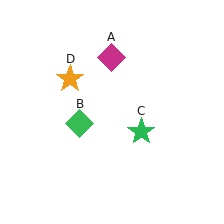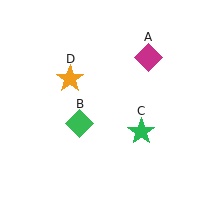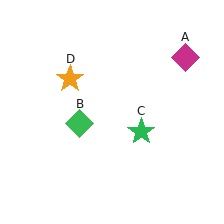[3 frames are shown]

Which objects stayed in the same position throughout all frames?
Green diamond (object B) and green star (object C) and orange star (object D) remained stationary.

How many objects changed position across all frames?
1 object changed position: magenta diamond (object A).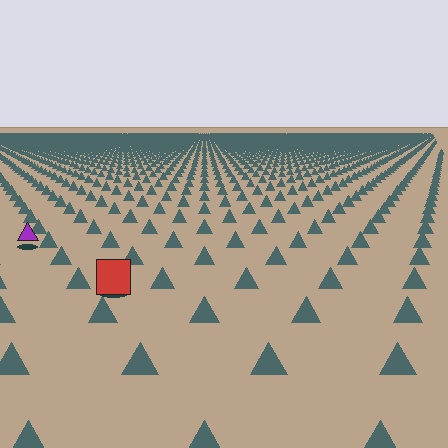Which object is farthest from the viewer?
The purple triangle is farthest from the viewer. It appears smaller and the ground texture around it is denser.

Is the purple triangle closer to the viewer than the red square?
No. The red square is closer — you can tell from the texture gradient: the ground texture is coarser near it.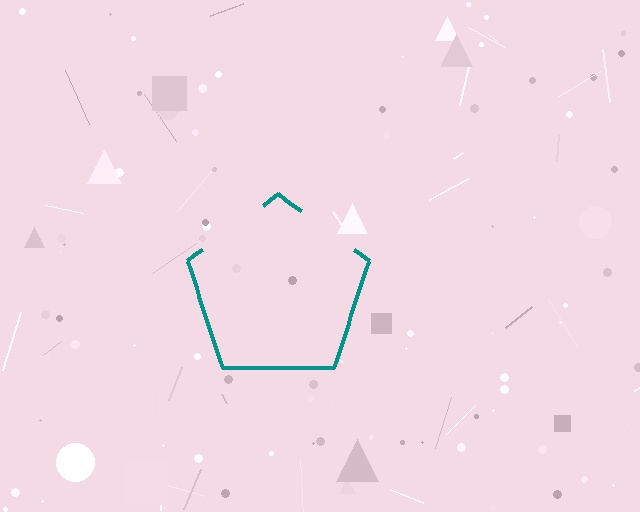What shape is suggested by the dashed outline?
The dashed outline suggests a pentagon.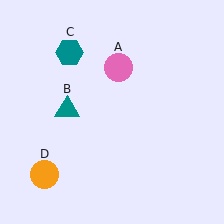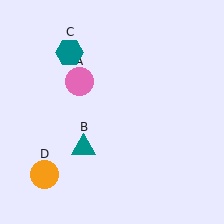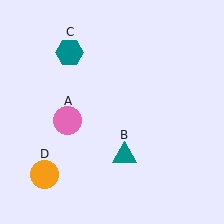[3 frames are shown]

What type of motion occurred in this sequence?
The pink circle (object A), teal triangle (object B) rotated counterclockwise around the center of the scene.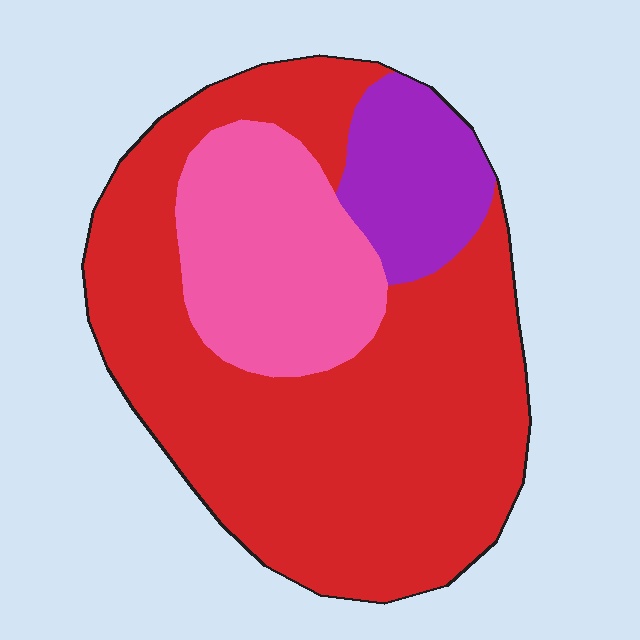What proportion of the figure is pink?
Pink covers around 20% of the figure.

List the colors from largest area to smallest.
From largest to smallest: red, pink, purple.